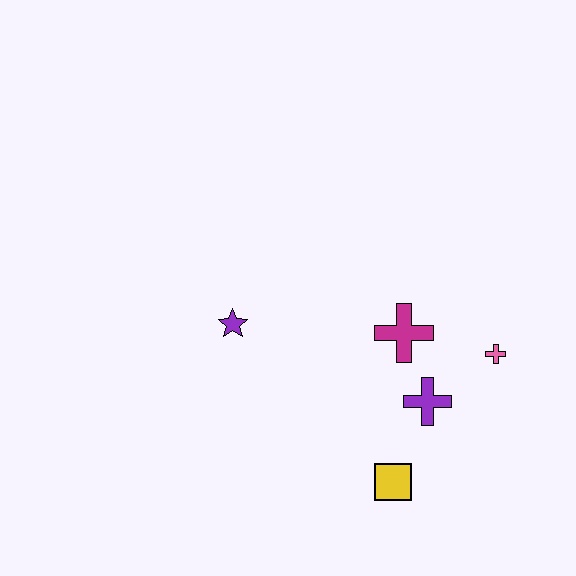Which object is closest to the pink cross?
The purple cross is closest to the pink cross.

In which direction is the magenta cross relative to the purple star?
The magenta cross is to the right of the purple star.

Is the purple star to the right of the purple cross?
No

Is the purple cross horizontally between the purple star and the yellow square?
No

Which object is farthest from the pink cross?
The purple star is farthest from the pink cross.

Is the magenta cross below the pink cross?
No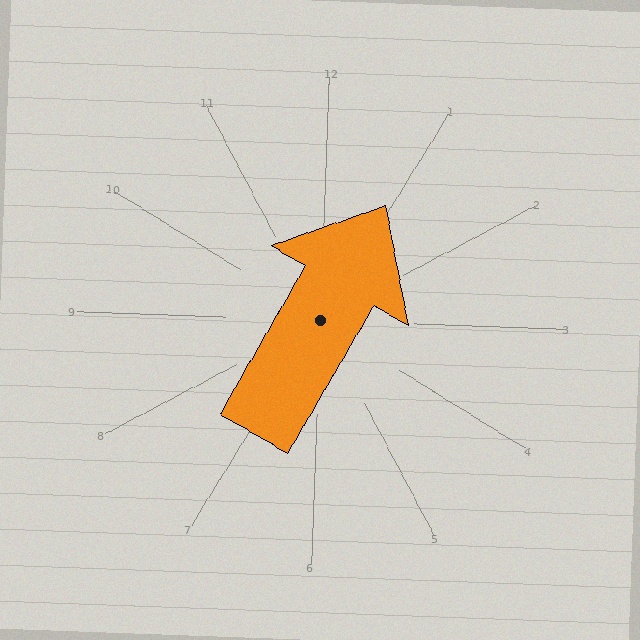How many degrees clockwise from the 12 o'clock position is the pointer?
Approximately 28 degrees.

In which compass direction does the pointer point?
Northeast.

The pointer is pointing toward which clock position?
Roughly 1 o'clock.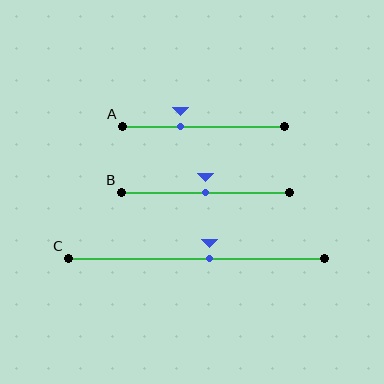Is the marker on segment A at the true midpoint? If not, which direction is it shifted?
No, the marker on segment A is shifted to the left by about 14% of the segment length.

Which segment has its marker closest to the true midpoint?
Segment B has its marker closest to the true midpoint.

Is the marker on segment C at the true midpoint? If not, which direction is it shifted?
No, the marker on segment C is shifted to the right by about 5% of the segment length.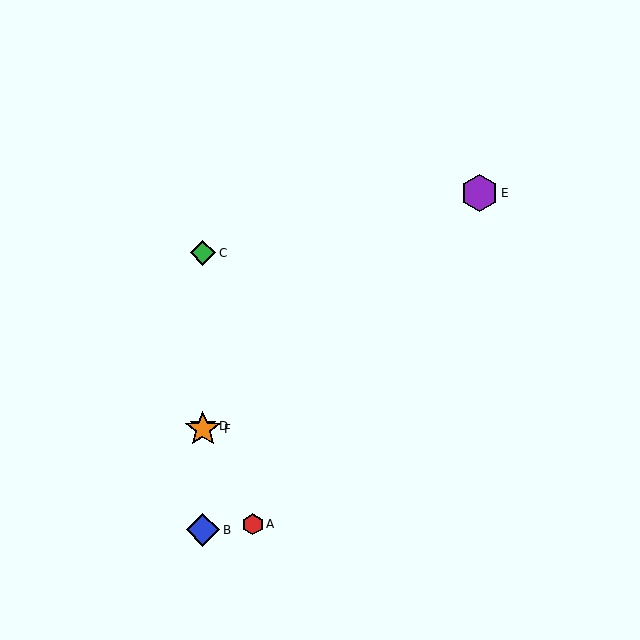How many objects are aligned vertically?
4 objects (B, C, D, F) are aligned vertically.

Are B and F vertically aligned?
Yes, both are at x≈203.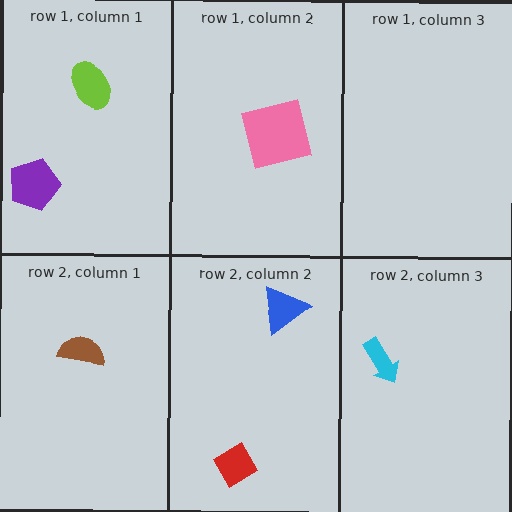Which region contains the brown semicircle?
The row 2, column 1 region.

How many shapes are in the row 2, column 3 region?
1.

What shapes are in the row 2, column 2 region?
The blue triangle, the red diamond.